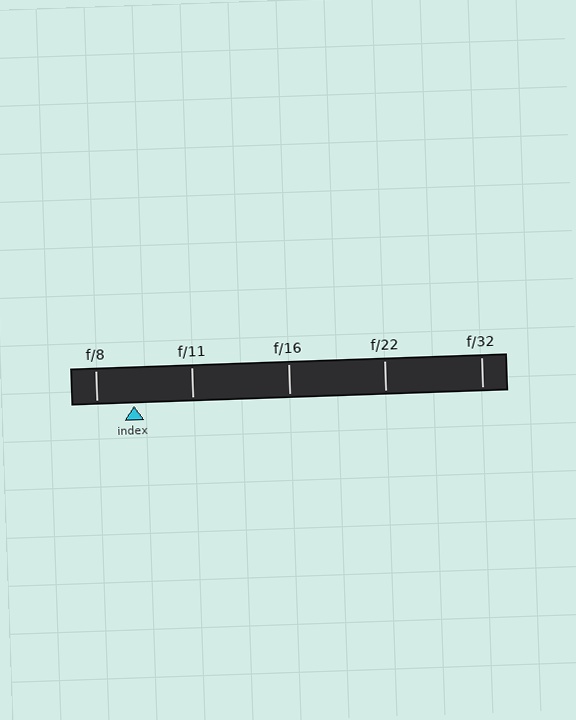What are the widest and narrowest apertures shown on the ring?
The widest aperture shown is f/8 and the narrowest is f/32.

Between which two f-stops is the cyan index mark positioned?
The index mark is between f/8 and f/11.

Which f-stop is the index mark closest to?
The index mark is closest to f/8.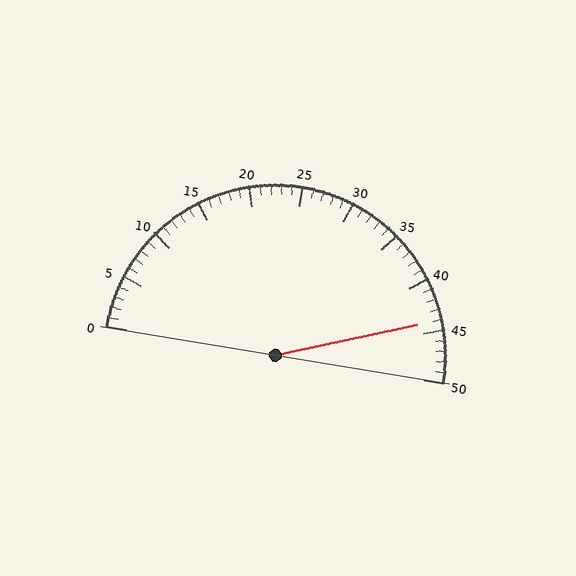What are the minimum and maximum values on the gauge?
The gauge ranges from 0 to 50.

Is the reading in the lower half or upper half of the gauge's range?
The reading is in the upper half of the range (0 to 50).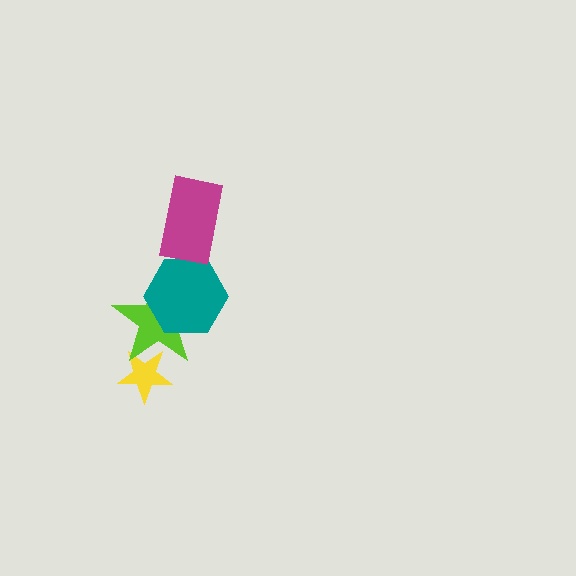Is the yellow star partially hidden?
Yes, it is partially covered by another shape.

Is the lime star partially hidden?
Yes, it is partially covered by another shape.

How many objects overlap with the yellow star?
1 object overlaps with the yellow star.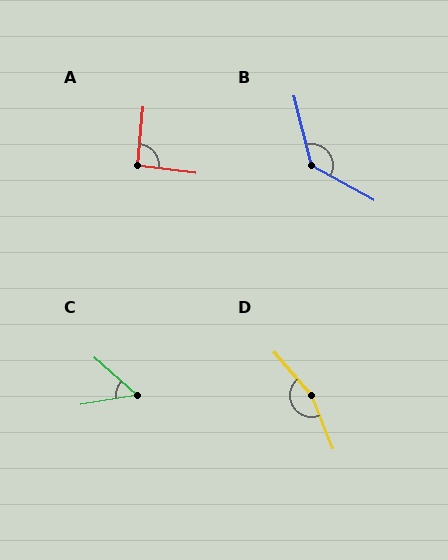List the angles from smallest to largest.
C (51°), A (92°), B (133°), D (160°).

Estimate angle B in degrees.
Approximately 133 degrees.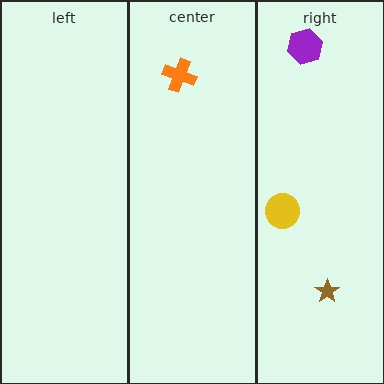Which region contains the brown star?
The right region.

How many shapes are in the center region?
1.